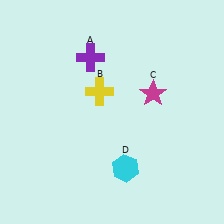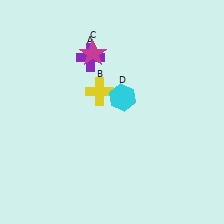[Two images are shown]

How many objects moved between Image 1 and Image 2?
2 objects moved between the two images.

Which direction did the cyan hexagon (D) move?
The cyan hexagon (D) moved up.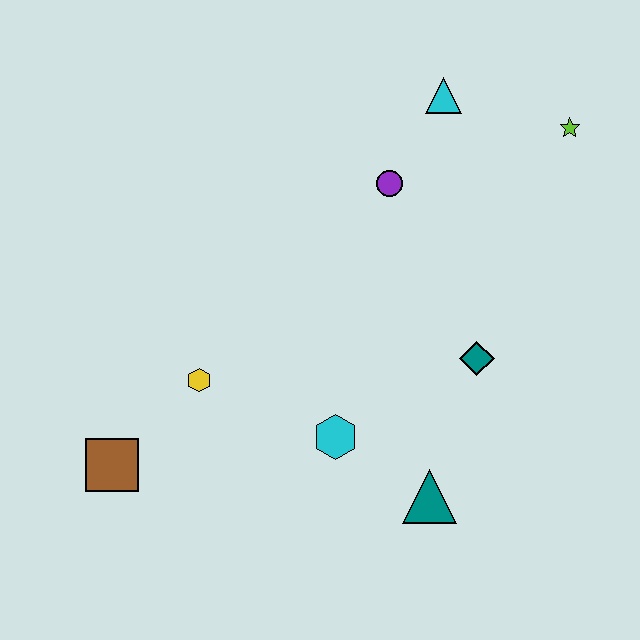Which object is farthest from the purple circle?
The brown square is farthest from the purple circle.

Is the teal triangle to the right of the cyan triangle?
No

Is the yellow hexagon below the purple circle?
Yes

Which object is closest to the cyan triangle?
The purple circle is closest to the cyan triangle.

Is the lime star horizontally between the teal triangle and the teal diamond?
No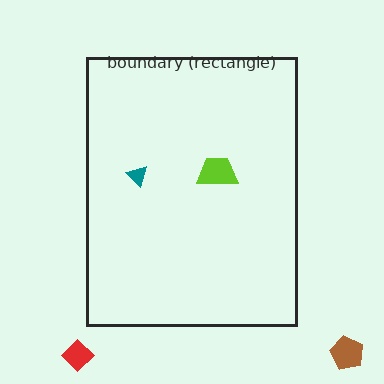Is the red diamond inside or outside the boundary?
Outside.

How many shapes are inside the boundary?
2 inside, 2 outside.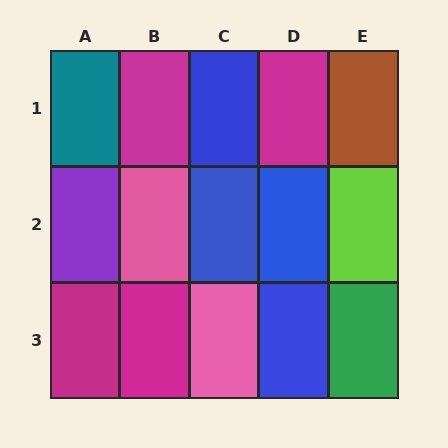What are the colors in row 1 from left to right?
Teal, magenta, blue, magenta, brown.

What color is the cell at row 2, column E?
Lime.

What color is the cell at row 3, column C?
Pink.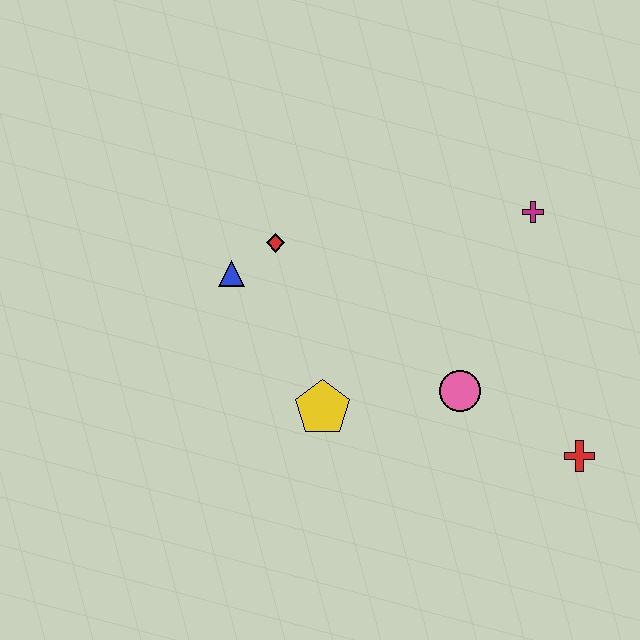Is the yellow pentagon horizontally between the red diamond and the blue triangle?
No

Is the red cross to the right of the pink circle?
Yes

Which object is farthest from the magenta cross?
The blue triangle is farthest from the magenta cross.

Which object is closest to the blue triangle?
The red diamond is closest to the blue triangle.